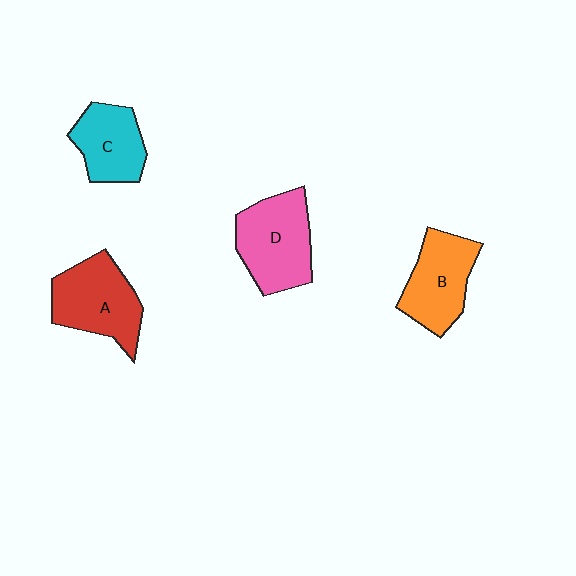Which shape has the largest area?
Shape D (pink).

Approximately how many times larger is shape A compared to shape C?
Approximately 1.3 times.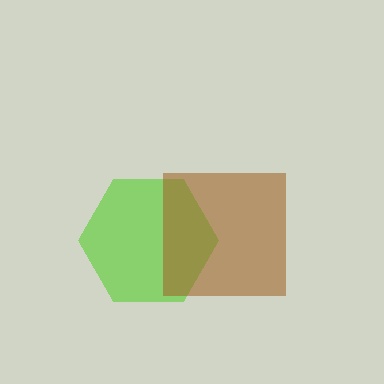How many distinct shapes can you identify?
There are 2 distinct shapes: a lime hexagon, a brown square.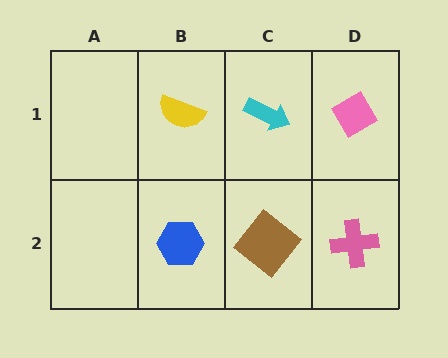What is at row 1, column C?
A cyan arrow.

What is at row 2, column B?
A blue hexagon.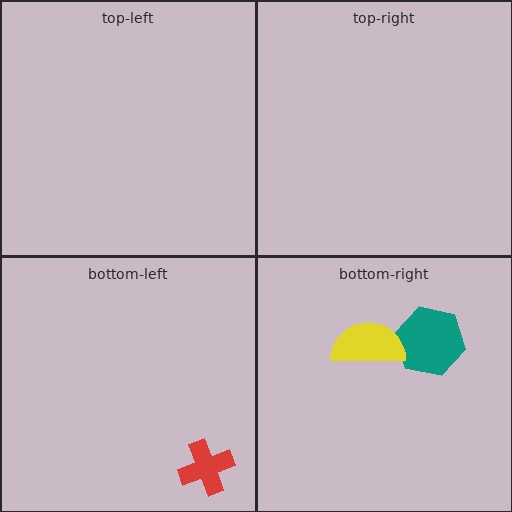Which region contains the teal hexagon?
The bottom-right region.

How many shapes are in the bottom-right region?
2.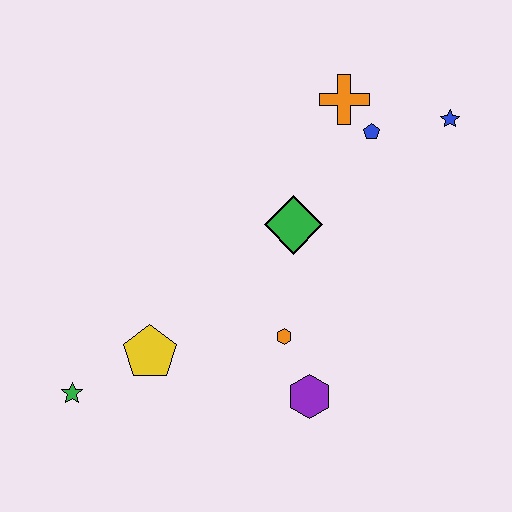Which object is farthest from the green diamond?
The green star is farthest from the green diamond.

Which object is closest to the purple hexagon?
The orange hexagon is closest to the purple hexagon.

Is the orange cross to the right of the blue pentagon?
No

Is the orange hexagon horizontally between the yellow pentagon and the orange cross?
Yes